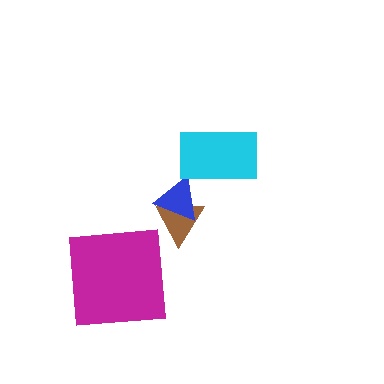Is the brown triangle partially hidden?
Yes, it is partially covered by another shape.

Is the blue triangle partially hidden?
No, no other shape covers it.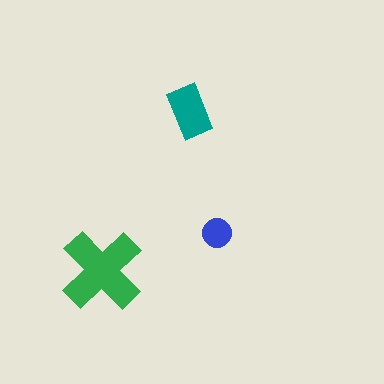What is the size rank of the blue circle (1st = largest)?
3rd.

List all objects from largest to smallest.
The green cross, the teal rectangle, the blue circle.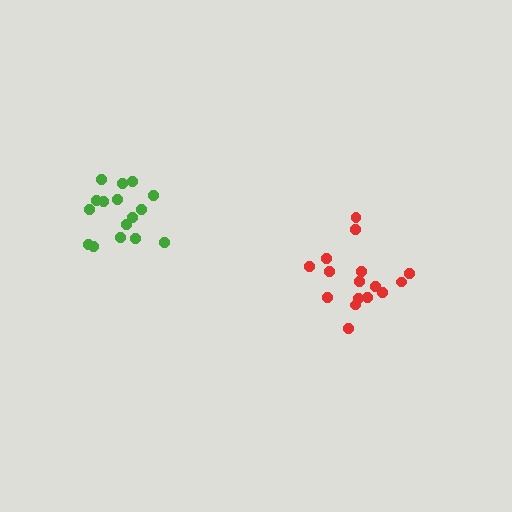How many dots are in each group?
Group 1: 16 dots, Group 2: 16 dots (32 total).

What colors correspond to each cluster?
The clusters are colored: red, green.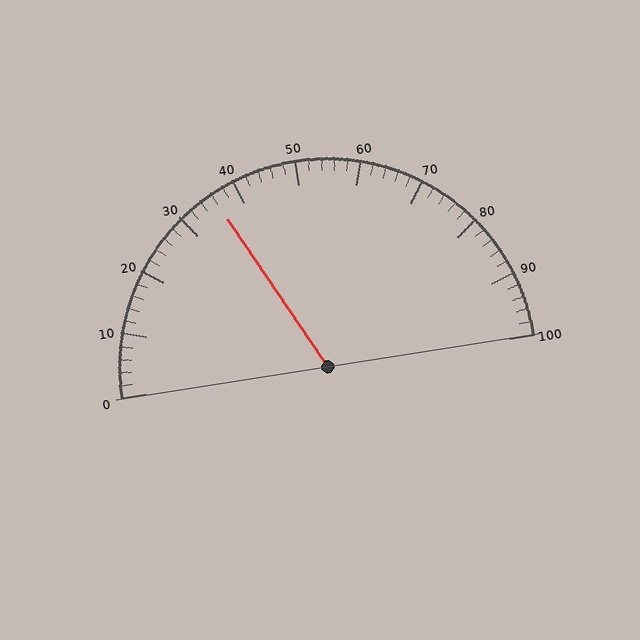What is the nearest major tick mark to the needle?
The nearest major tick mark is 40.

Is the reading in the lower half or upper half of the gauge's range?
The reading is in the lower half of the range (0 to 100).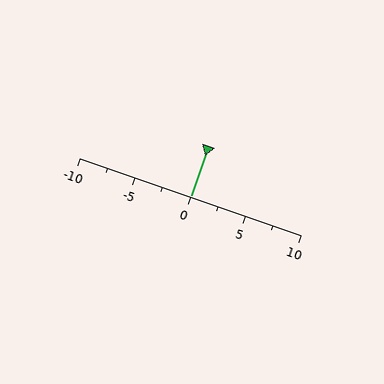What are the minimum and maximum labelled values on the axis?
The axis runs from -10 to 10.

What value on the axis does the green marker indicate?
The marker indicates approximately 0.